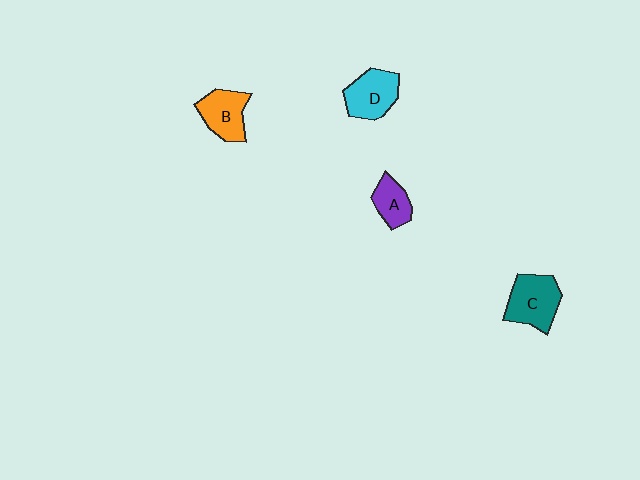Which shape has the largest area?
Shape C (teal).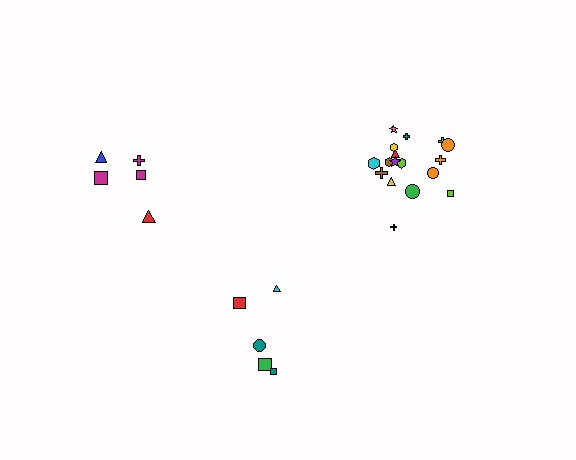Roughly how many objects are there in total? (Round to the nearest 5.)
Roughly 30 objects in total.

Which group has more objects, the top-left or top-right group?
The top-right group.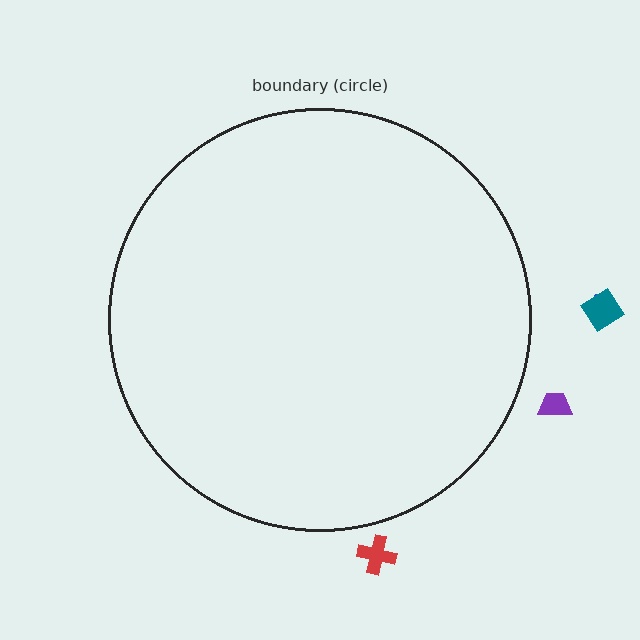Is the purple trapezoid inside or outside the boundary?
Outside.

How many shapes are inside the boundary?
0 inside, 4 outside.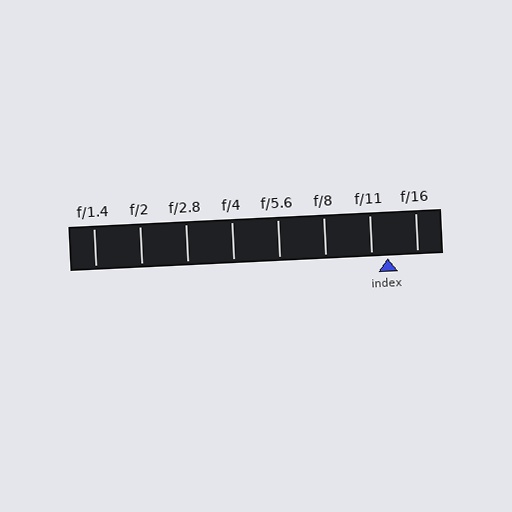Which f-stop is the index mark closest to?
The index mark is closest to f/11.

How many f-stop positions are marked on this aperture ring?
There are 8 f-stop positions marked.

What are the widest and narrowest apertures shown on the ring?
The widest aperture shown is f/1.4 and the narrowest is f/16.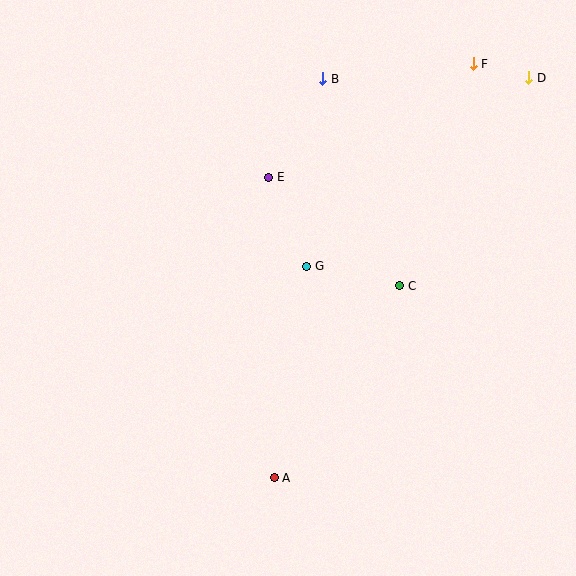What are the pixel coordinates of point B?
Point B is at (323, 79).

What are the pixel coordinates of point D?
Point D is at (529, 78).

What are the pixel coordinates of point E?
Point E is at (269, 177).